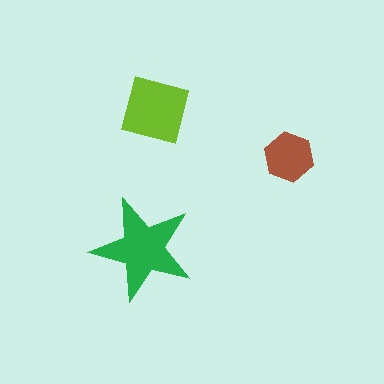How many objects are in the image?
There are 3 objects in the image.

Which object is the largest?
The green star.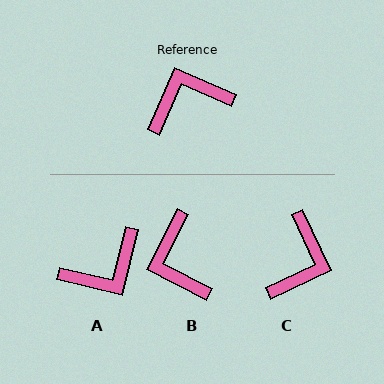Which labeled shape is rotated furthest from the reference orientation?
A, about 170 degrees away.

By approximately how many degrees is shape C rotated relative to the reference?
Approximately 131 degrees clockwise.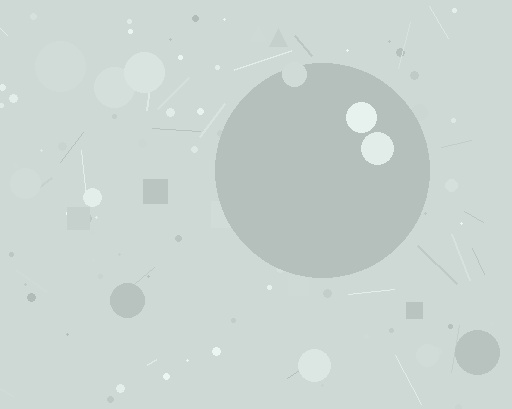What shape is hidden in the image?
A circle is hidden in the image.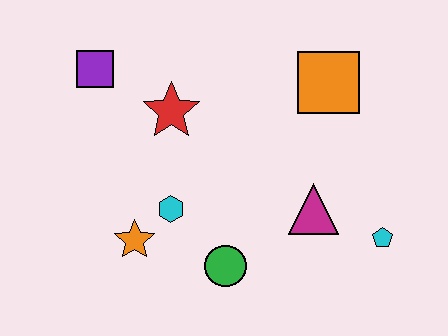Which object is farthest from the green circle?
The purple square is farthest from the green circle.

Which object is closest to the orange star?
The cyan hexagon is closest to the orange star.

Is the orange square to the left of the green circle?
No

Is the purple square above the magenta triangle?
Yes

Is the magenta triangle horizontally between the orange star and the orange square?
Yes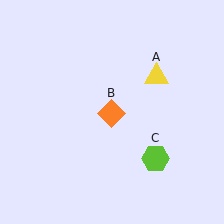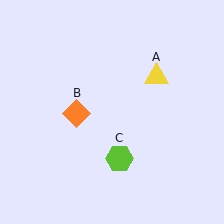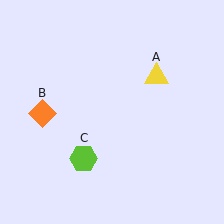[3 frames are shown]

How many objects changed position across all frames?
2 objects changed position: orange diamond (object B), lime hexagon (object C).